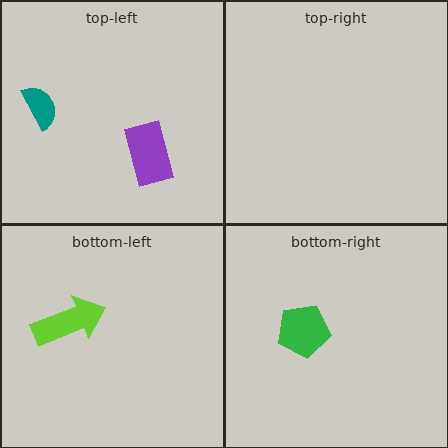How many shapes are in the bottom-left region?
1.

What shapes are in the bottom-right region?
The green pentagon.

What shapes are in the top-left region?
The purple rectangle, the teal semicircle.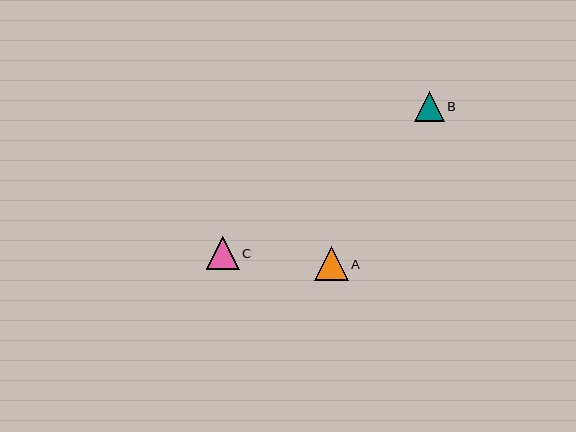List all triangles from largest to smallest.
From largest to smallest: A, C, B.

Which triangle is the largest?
Triangle A is the largest with a size of approximately 34 pixels.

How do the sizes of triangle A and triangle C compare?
Triangle A and triangle C are approximately the same size.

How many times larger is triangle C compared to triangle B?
Triangle C is approximately 1.1 times the size of triangle B.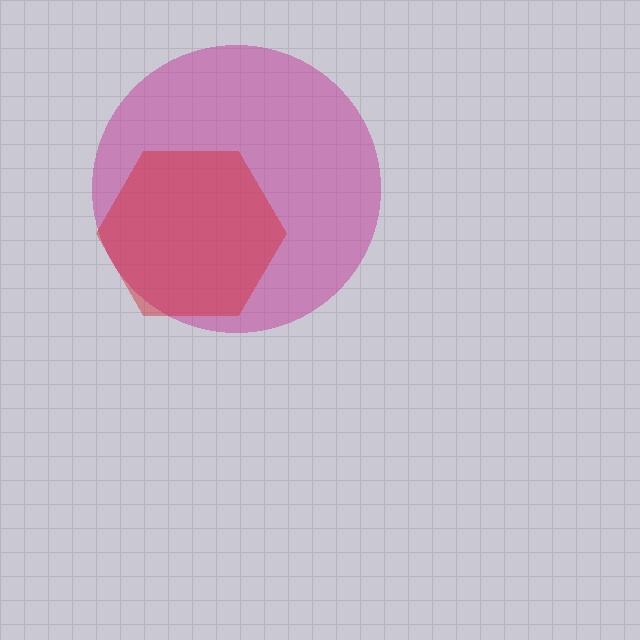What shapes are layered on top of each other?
The layered shapes are: a magenta circle, a red hexagon.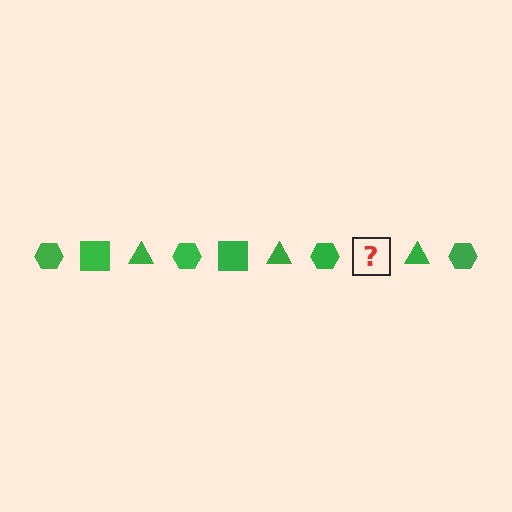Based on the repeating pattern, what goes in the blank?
The blank should be a green square.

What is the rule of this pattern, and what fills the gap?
The rule is that the pattern cycles through hexagon, square, triangle shapes in green. The gap should be filled with a green square.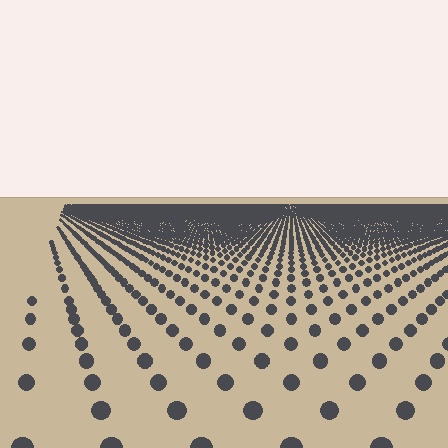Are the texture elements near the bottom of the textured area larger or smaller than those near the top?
Larger. Near the bottom, elements are closer to the viewer and appear at a bigger on-screen size.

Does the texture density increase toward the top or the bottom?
Density increases toward the top.